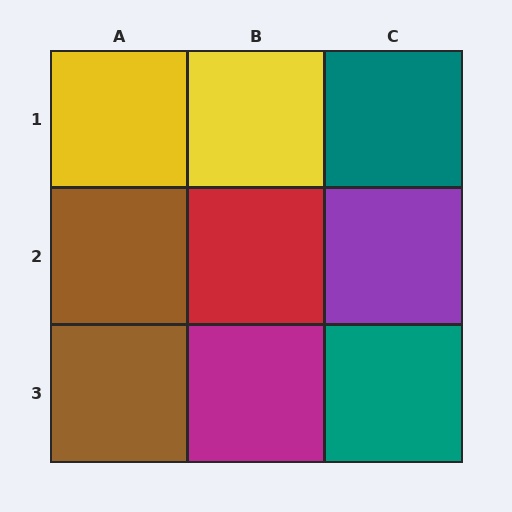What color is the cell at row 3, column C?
Teal.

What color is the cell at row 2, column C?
Purple.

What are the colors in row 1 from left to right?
Yellow, yellow, teal.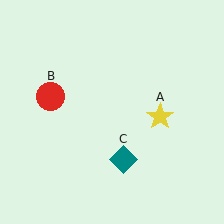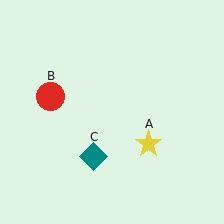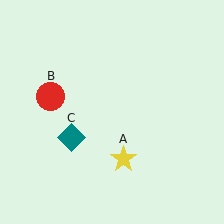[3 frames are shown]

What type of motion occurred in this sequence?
The yellow star (object A), teal diamond (object C) rotated clockwise around the center of the scene.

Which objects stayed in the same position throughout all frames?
Red circle (object B) remained stationary.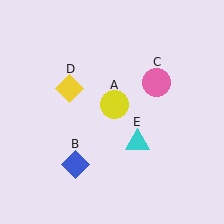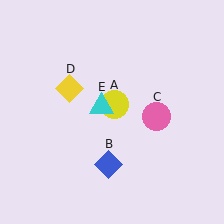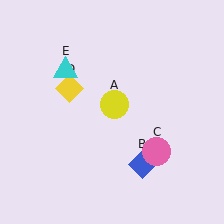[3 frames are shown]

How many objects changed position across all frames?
3 objects changed position: blue diamond (object B), pink circle (object C), cyan triangle (object E).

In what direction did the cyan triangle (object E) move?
The cyan triangle (object E) moved up and to the left.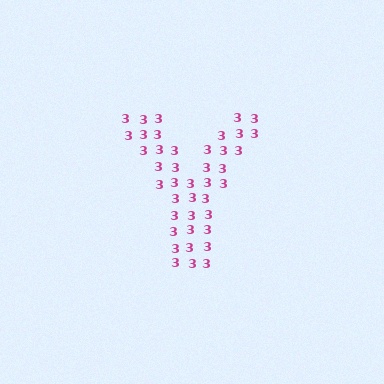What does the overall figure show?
The overall figure shows the letter Y.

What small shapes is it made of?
It is made of small digit 3's.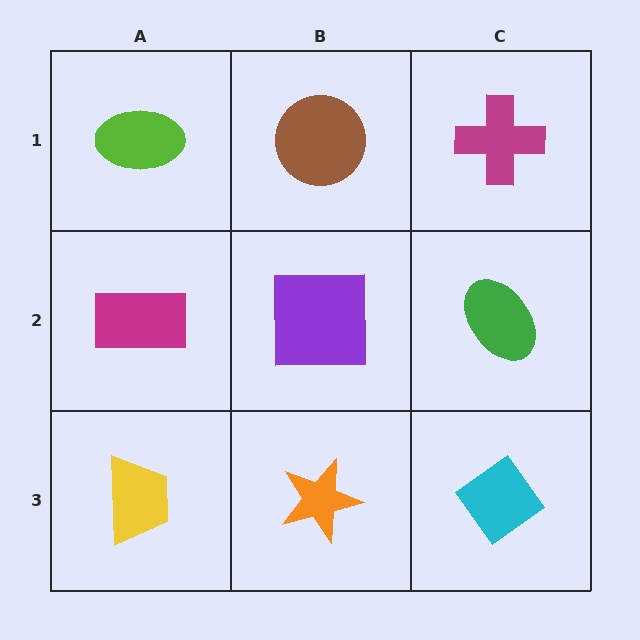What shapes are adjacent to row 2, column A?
A lime ellipse (row 1, column A), a yellow trapezoid (row 3, column A), a purple square (row 2, column B).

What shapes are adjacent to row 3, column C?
A green ellipse (row 2, column C), an orange star (row 3, column B).